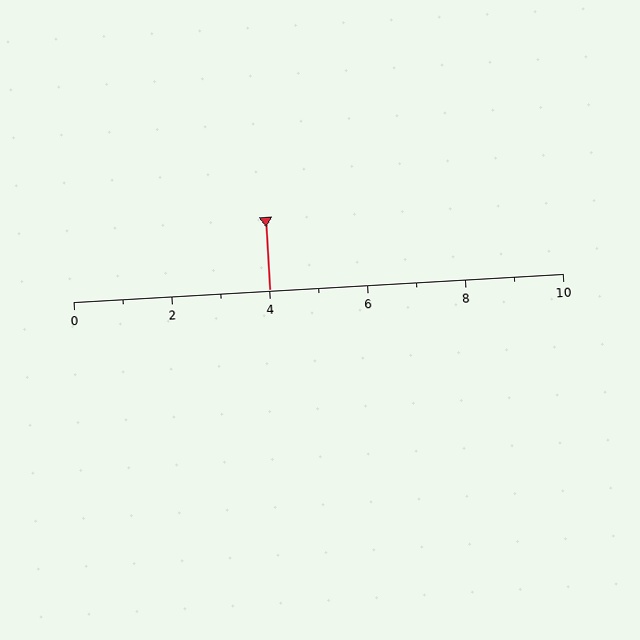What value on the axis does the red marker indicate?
The marker indicates approximately 4.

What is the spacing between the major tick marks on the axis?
The major ticks are spaced 2 apart.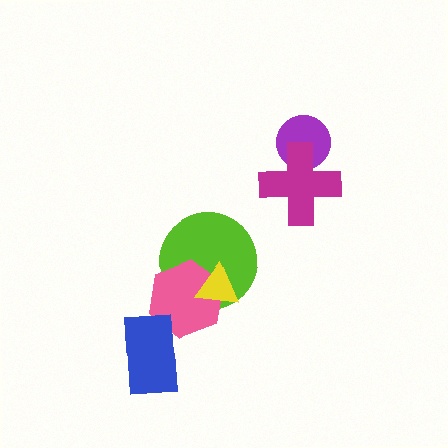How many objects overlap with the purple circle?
1 object overlaps with the purple circle.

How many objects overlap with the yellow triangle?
2 objects overlap with the yellow triangle.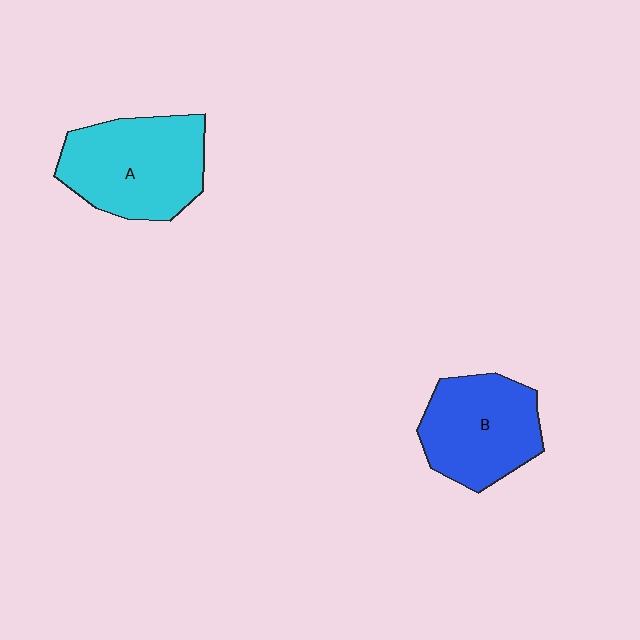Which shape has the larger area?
Shape A (cyan).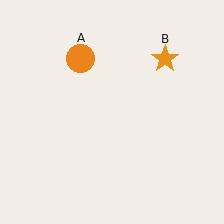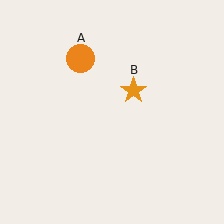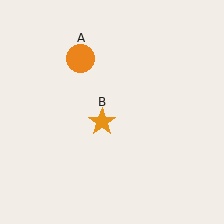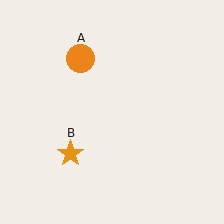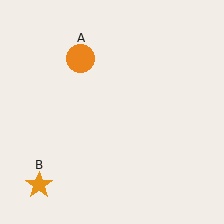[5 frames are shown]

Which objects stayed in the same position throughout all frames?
Orange circle (object A) remained stationary.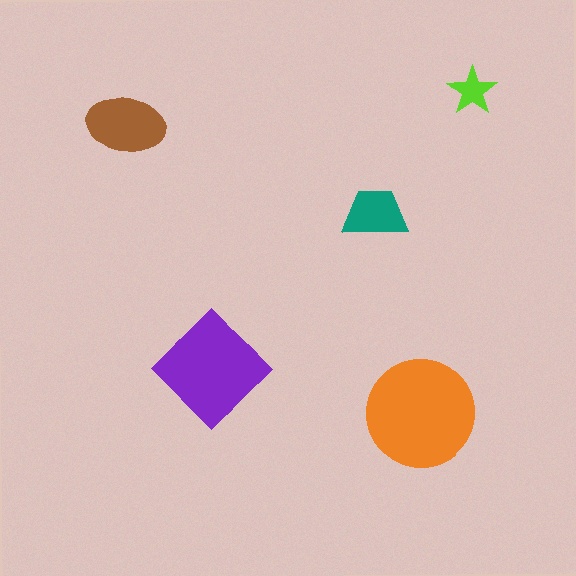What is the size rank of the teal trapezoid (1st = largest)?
4th.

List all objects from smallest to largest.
The lime star, the teal trapezoid, the brown ellipse, the purple diamond, the orange circle.